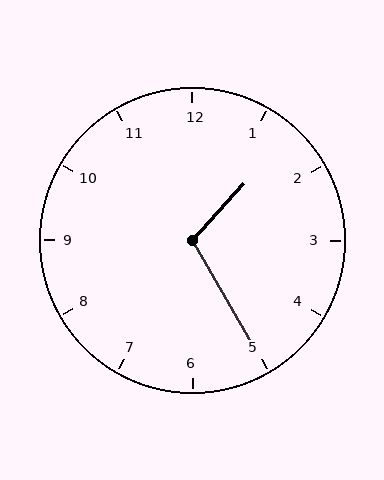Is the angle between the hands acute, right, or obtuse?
It is obtuse.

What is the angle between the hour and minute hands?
Approximately 108 degrees.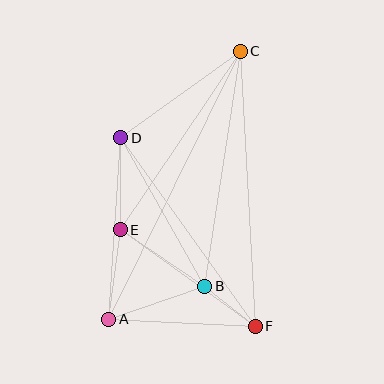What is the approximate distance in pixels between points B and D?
The distance between B and D is approximately 171 pixels.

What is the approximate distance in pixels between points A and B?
The distance between A and B is approximately 102 pixels.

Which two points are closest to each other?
Points B and F are closest to each other.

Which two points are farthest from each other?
Points A and C are farthest from each other.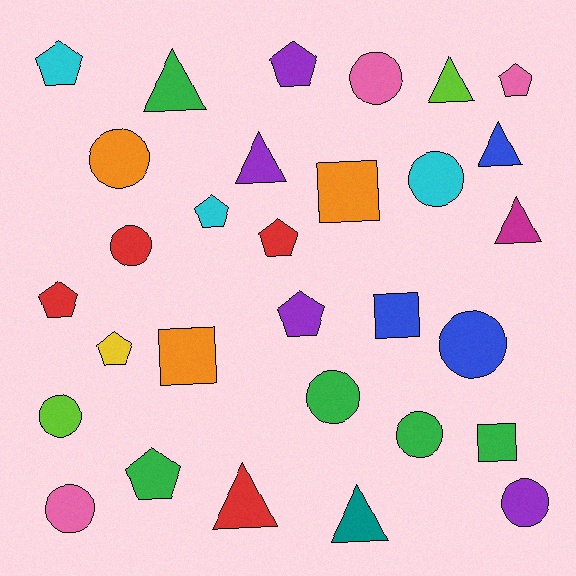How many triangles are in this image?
There are 7 triangles.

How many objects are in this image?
There are 30 objects.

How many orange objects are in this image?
There are 3 orange objects.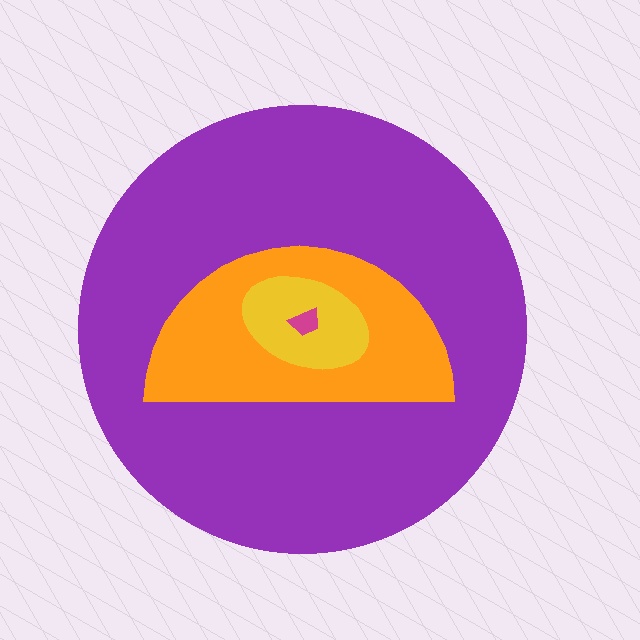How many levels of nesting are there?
4.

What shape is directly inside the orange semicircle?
The yellow ellipse.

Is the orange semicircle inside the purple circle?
Yes.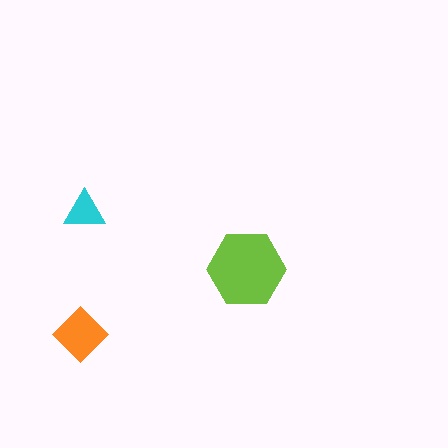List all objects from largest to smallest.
The lime hexagon, the orange diamond, the cyan triangle.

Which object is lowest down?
The orange diamond is bottommost.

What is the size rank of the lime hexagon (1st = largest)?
1st.